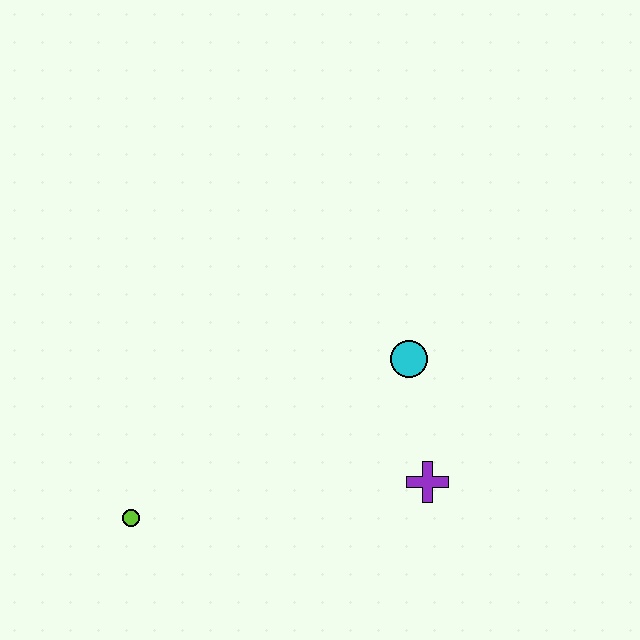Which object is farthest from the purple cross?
The lime circle is farthest from the purple cross.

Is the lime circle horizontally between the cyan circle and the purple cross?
No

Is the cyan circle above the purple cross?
Yes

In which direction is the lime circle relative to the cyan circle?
The lime circle is to the left of the cyan circle.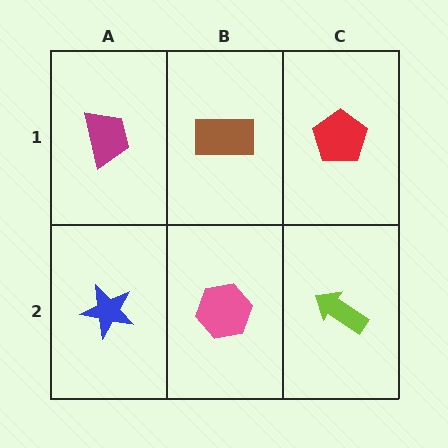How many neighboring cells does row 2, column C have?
2.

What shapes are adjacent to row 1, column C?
A lime arrow (row 2, column C), a brown rectangle (row 1, column B).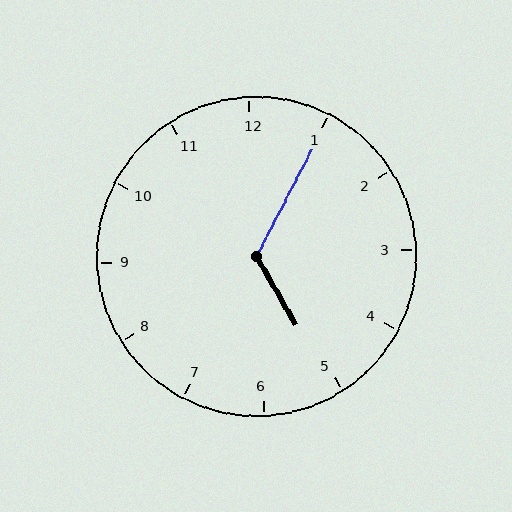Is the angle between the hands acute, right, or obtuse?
It is obtuse.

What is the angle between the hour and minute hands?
Approximately 122 degrees.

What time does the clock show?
5:05.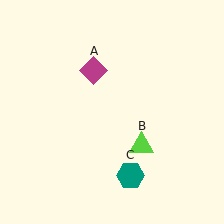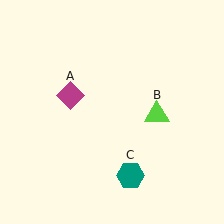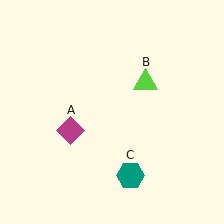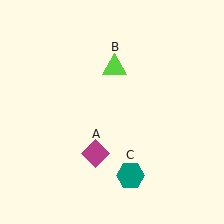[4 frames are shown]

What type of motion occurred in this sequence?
The magenta diamond (object A), lime triangle (object B) rotated counterclockwise around the center of the scene.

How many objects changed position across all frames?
2 objects changed position: magenta diamond (object A), lime triangle (object B).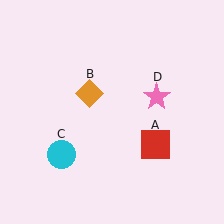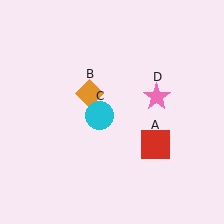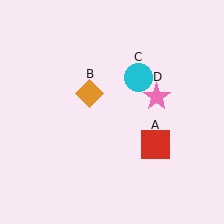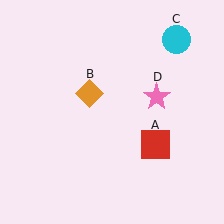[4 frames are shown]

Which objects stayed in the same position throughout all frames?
Red square (object A) and orange diamond (object B) and pink star (object D) remained stationary.